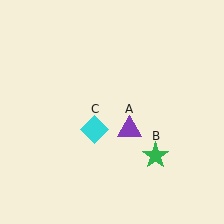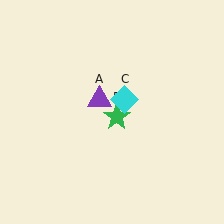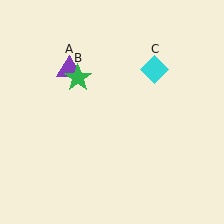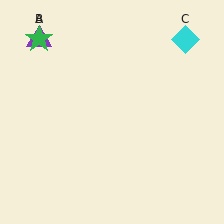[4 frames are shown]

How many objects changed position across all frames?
3 objects changed position: purple triangle (object A), green star (object B), cyan diamond (object C).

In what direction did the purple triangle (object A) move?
The purple triangle (object A) moved up and to the left.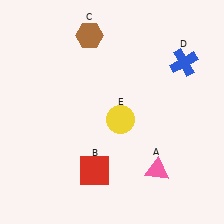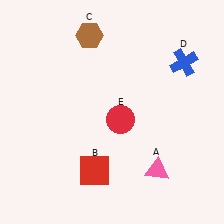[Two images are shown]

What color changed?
The circle (E) changed from yellow in Image 1 to red in Image 2.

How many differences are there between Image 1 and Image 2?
There is 1 difference between the two images.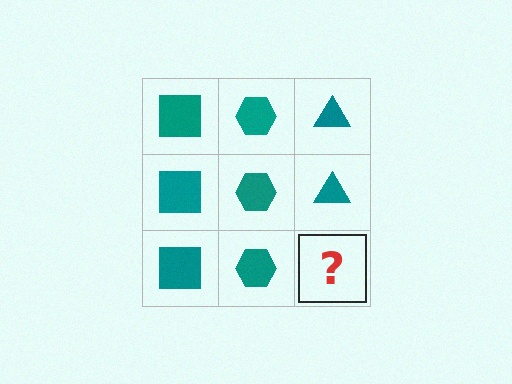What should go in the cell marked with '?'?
The missing cell should contain a teal triangle.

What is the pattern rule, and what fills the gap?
The rule is that each column has a consistent shape. The gap should be filled with a teal triangle.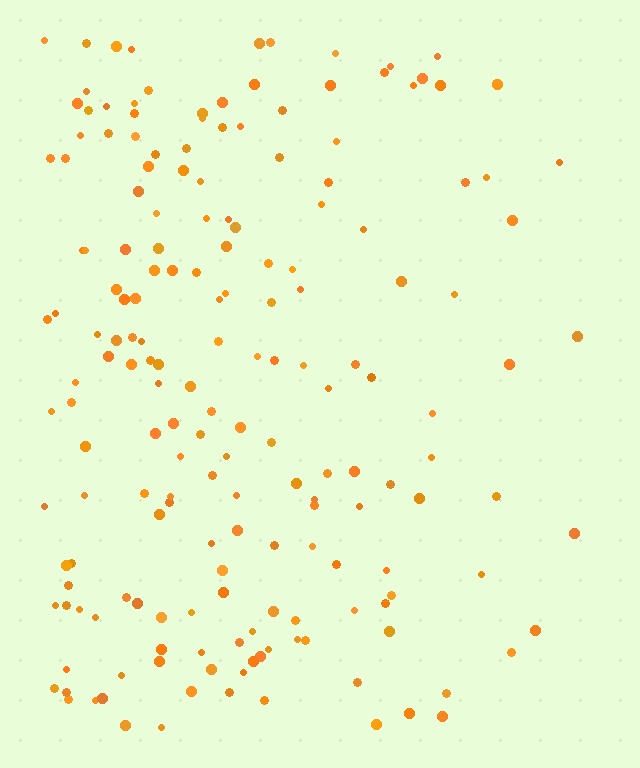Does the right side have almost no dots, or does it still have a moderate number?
Still a moderate number, just noticeably fewer than the left.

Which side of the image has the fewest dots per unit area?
The right.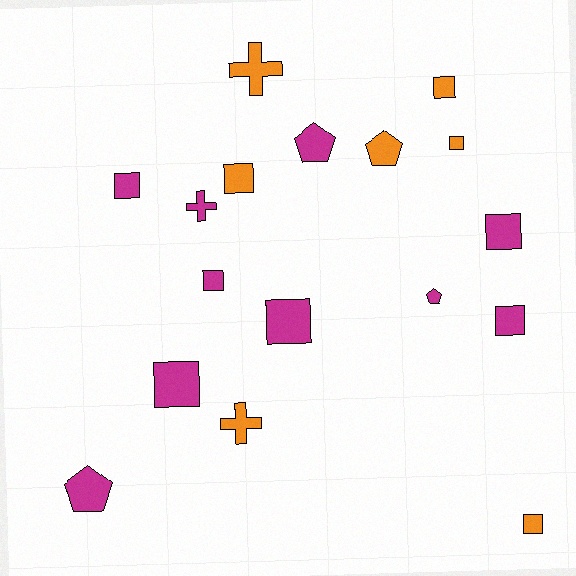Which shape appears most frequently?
Square, with 10 objects.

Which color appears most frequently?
Magenta, with 10 objects.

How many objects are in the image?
There are 17 objects.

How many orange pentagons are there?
There is 1 orange pentagon.